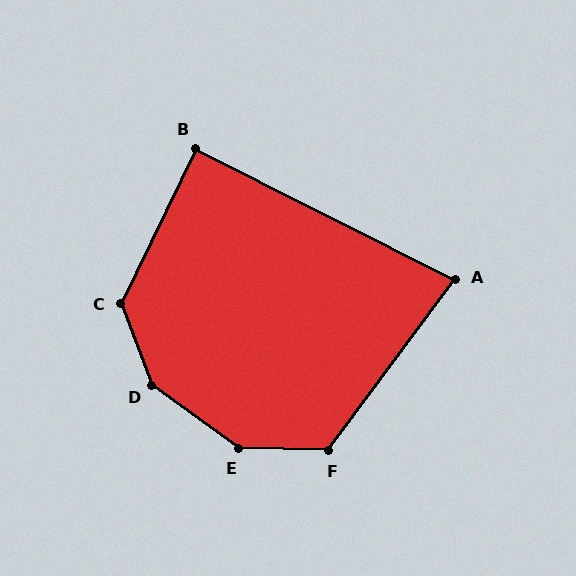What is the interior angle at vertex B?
Approximately 89 degrees (approximately right).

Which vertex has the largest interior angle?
D, at approximately 146 degrees.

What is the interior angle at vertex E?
Approximately 146 degrees (obtuse).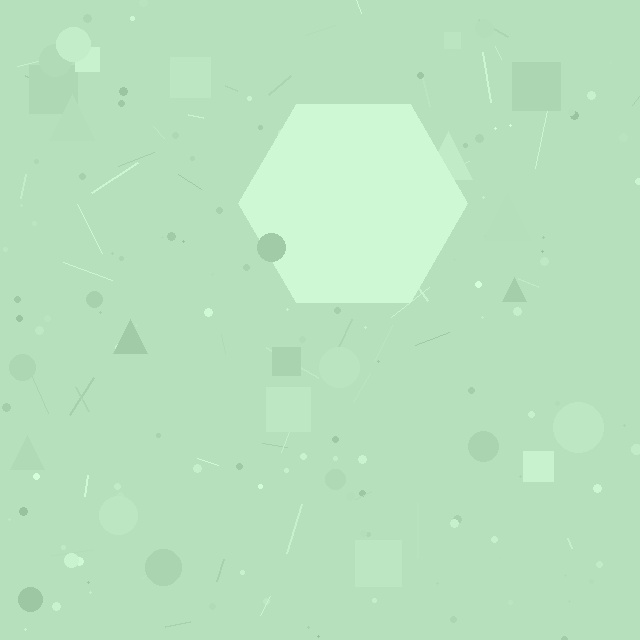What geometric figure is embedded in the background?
A hexagon is embedded in the background.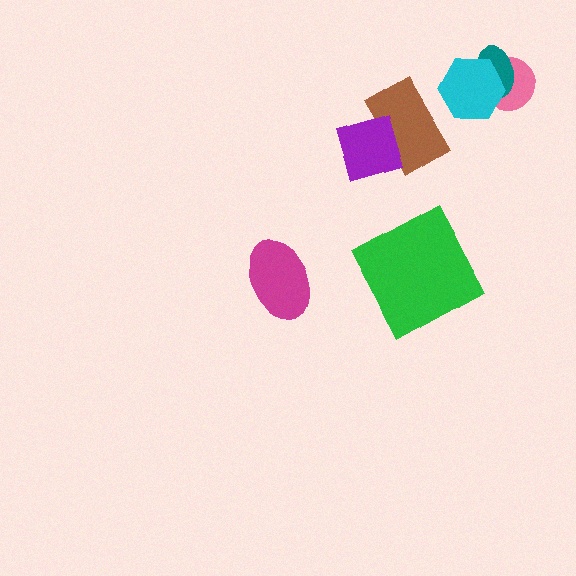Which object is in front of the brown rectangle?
The purple diamond is in front of the brown rectangle.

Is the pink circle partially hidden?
Yes, it is partially covered by another shape.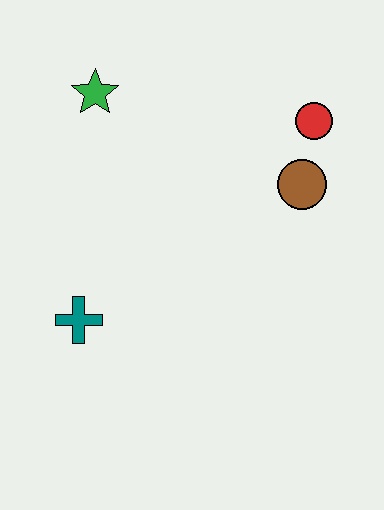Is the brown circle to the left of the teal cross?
No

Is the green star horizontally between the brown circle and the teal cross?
Yes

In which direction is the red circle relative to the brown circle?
The red circle is above the brown circle.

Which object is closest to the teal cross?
The green star is closest to the teal cross.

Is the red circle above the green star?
No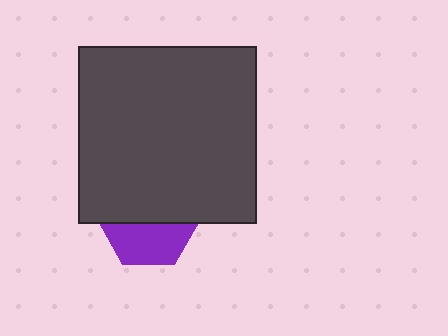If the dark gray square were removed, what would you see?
You would see the complete purple hexagon.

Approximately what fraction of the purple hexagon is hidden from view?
Roughly 56% of the purple hexagon is hidden behind the dark gray square.